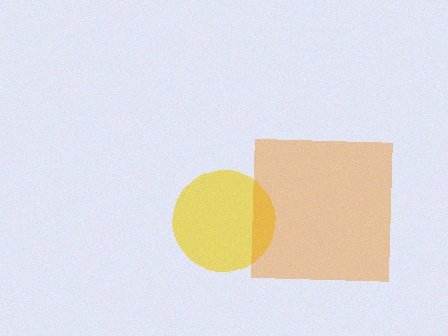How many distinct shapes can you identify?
There are 2 distinct shapes: a yellow circle, an orange square.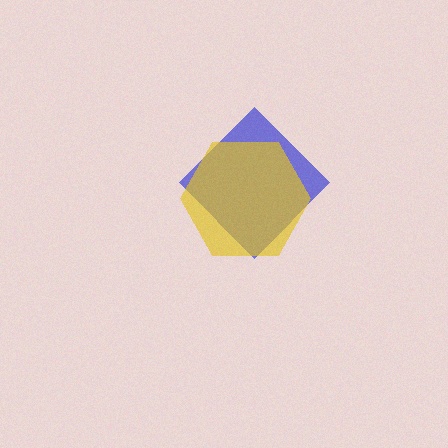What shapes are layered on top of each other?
The layered shapes are: a blue diamond, a yellow hexagon.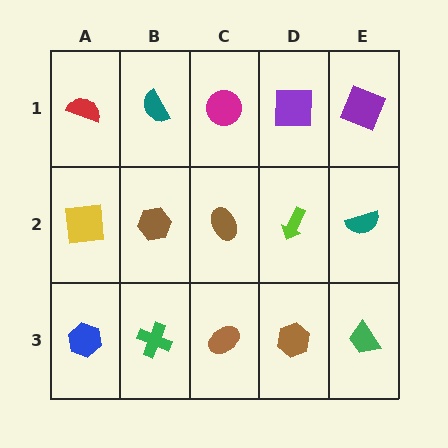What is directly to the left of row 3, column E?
A brown hexagon.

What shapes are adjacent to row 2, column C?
A magenta circle (row 1, column C), a brown ellipse (row 3, column C), a brown hexagon (row 2, column B), a lime arrow (row 2, column D).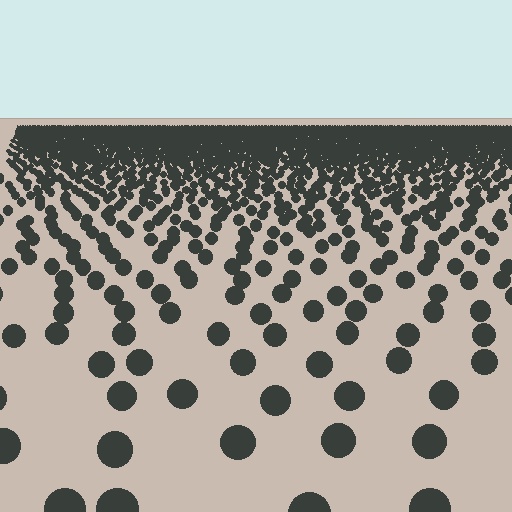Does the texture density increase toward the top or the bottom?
Density increases toward the top.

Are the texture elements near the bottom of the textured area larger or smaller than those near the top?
Larger. Near the bottom, elements are closer to the viewer and appear at a bigger on-screen size.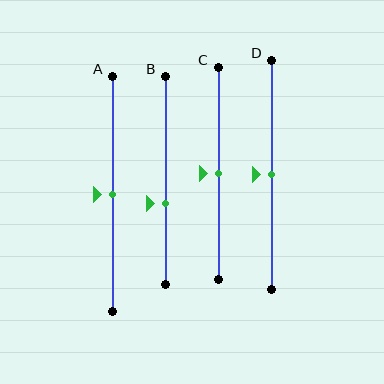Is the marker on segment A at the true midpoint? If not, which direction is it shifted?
Yes, the marker on segment A is at the true midpoint.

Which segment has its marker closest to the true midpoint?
Segment A has its marker closest to the true midpoint.